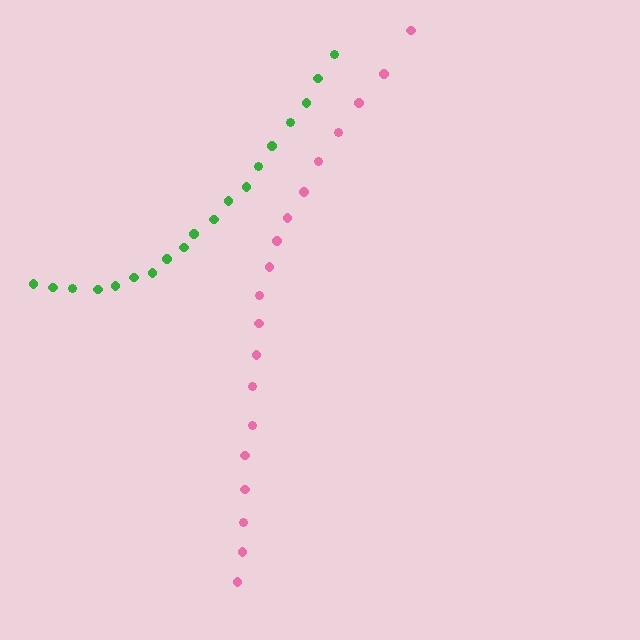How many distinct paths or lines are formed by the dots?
There are 2 distinct paths.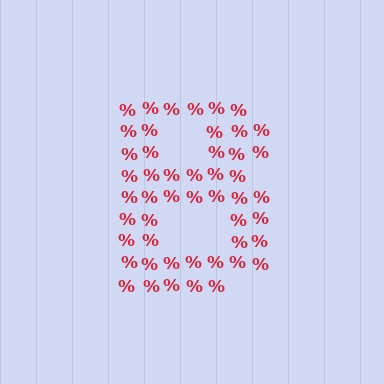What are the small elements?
The small elements are percent signs.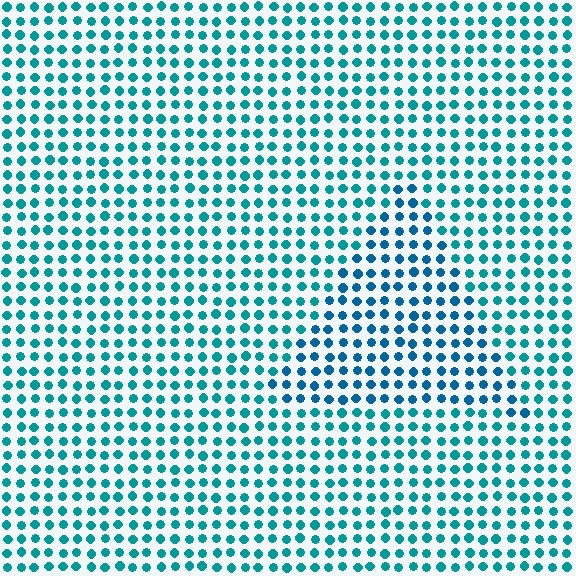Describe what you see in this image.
The image is filled with small teal elements in a uniform arrangement. A triangle-shaped region is visible where the elements are tinted to a slightly different hue, forming a subtle color boundary.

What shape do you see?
I see a triangle.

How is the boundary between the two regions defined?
The boundary is defined purely by a slight shift in hue (about 22 degrees). Spacing, size, and orientation are identical on both sides.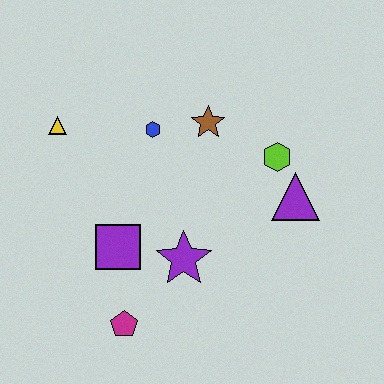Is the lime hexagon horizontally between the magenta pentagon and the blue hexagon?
No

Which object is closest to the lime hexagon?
The purple triangle is closest to the lime hexagon.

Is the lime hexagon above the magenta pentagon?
Yes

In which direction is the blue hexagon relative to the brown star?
The blue hexagon is to the left of the brown star.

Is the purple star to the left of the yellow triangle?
No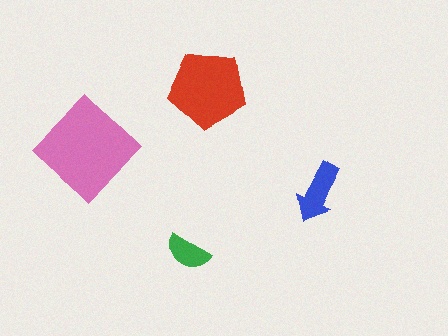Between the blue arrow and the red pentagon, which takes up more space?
The red pentagon.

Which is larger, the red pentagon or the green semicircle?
The red pentagon.